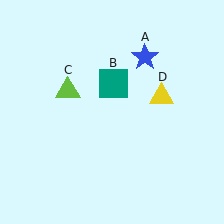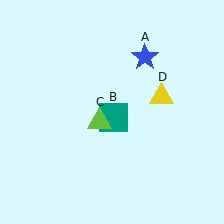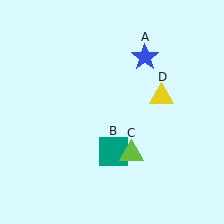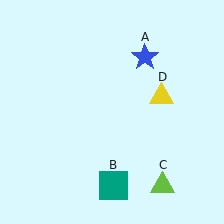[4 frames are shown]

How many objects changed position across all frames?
2 objects changed position: teal square (object B), lime triangle (object C).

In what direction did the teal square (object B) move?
The teal square (object B) moved down.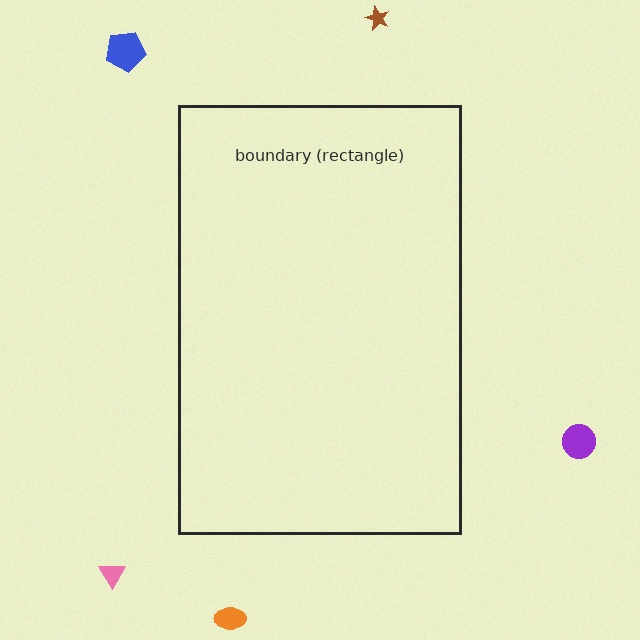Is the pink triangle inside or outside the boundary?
Outside.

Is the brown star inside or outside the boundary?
Outside.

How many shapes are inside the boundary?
0 inside, 5 outside.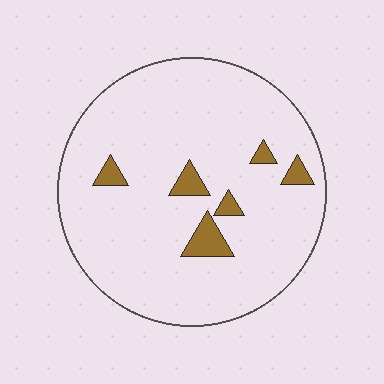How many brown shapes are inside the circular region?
6.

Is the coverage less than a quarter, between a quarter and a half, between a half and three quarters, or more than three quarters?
Less than a quarter.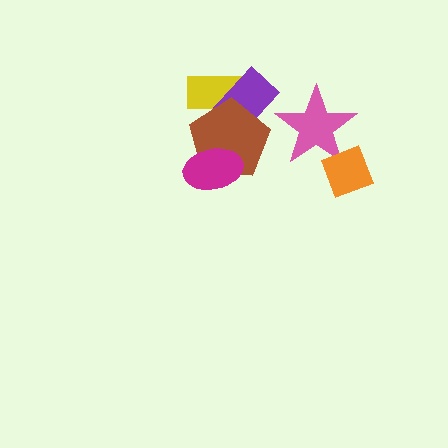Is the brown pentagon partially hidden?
Yes, it is partially covered by another shape.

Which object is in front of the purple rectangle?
The brown pentagon is in front of the purple rectangle.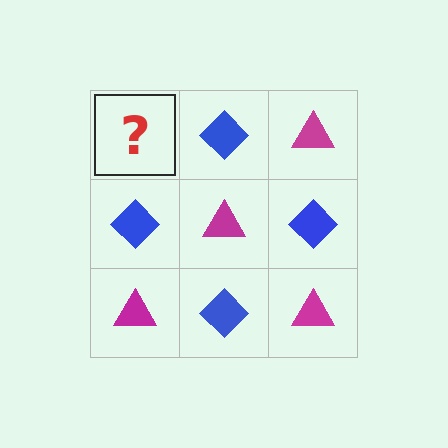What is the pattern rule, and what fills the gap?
The rule is that it alternates magenta triangle and blue diamond in a checkerboard pattern. The gap should be filled with a magenta triangle.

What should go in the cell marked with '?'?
The missing cell should contain a magenta triangle.